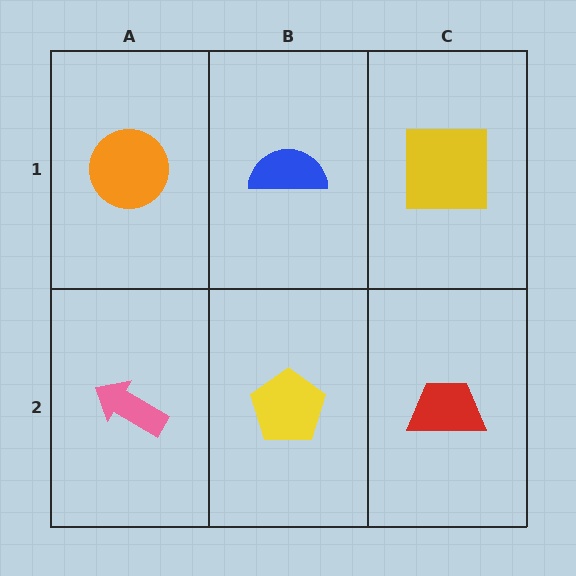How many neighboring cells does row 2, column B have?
3.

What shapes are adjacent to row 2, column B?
A blue semicircle (row 1, column B), a pink arrow (row 2, column A), a red trapezoid (row 2, column C).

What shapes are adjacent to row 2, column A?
An orange circle (row 1, column A), a yellow pentagon (row 2, column B).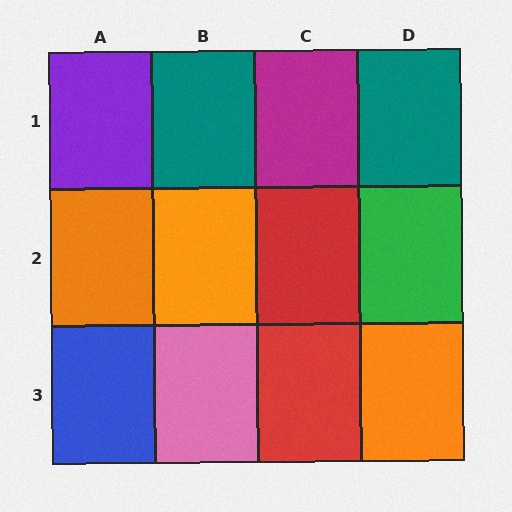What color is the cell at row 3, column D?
Orange.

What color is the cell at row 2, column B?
Orange.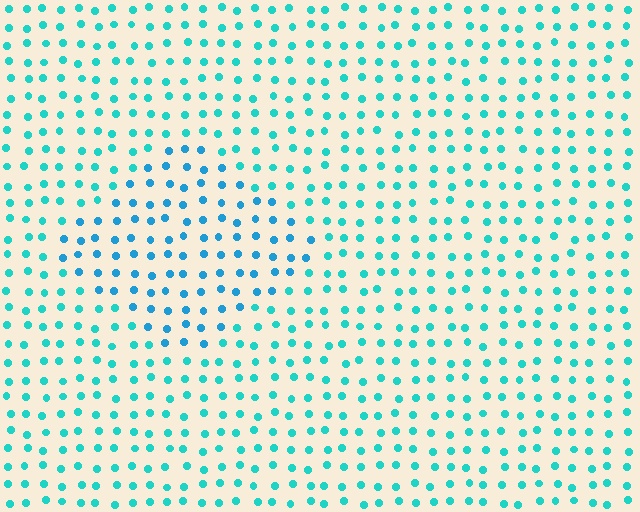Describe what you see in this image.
The image is filled with small cyan elements in a uniform arrangement. A diamond-shaped region is visible where the elements are tinted to a slightly different hue, forming a subtle color boundary.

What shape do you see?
I see a diamond.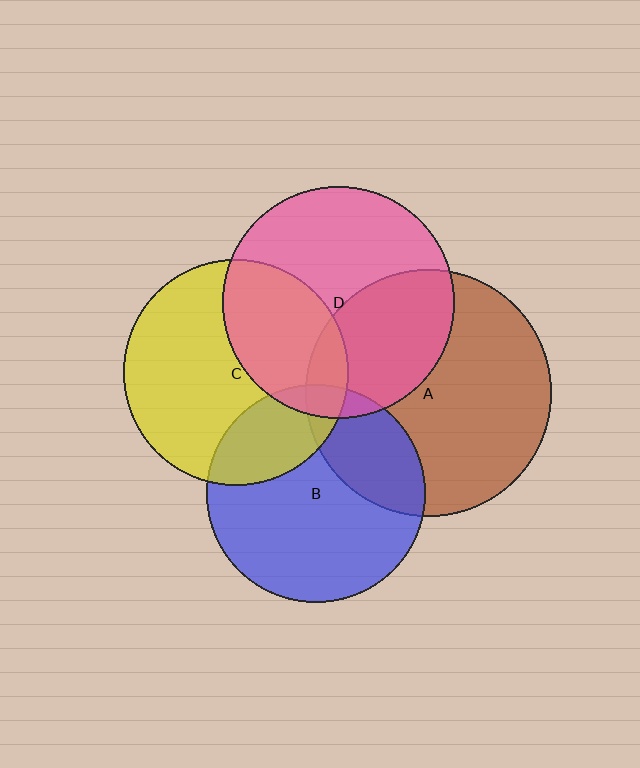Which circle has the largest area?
Circle A (brown).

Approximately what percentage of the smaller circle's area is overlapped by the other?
Approximately 35%.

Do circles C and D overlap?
Yes.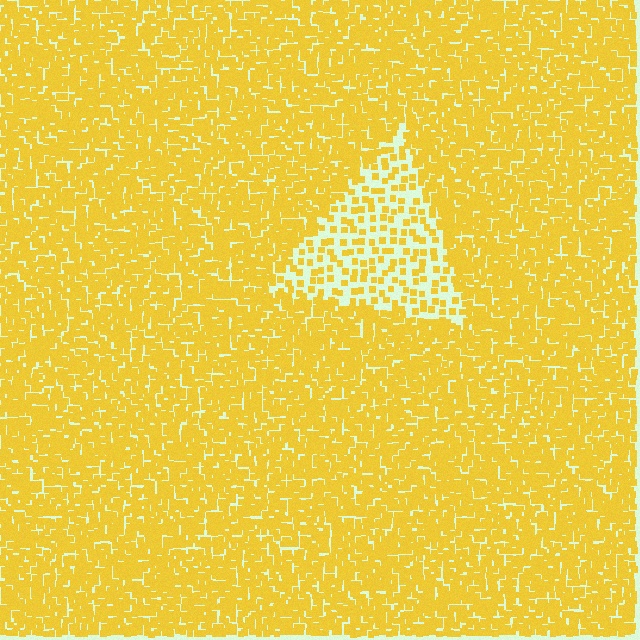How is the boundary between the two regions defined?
The boundary is defined by a change in element density (approximately 2.7x ratio). All elements are the same color, size, and shape.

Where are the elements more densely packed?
The elements are more densely packed outside the triangle boundary.